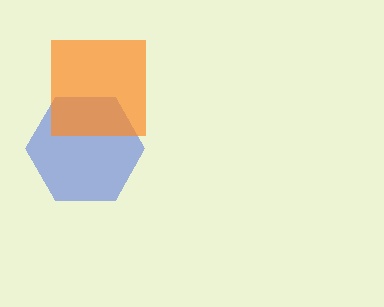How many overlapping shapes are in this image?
There are 2 overlapping shapes in the image.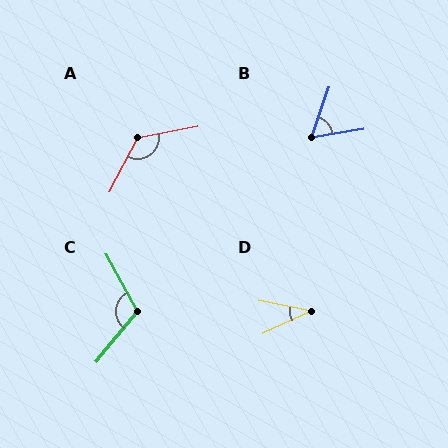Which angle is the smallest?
D, at approximately 36 degrees.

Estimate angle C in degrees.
Approximately 112 degrees.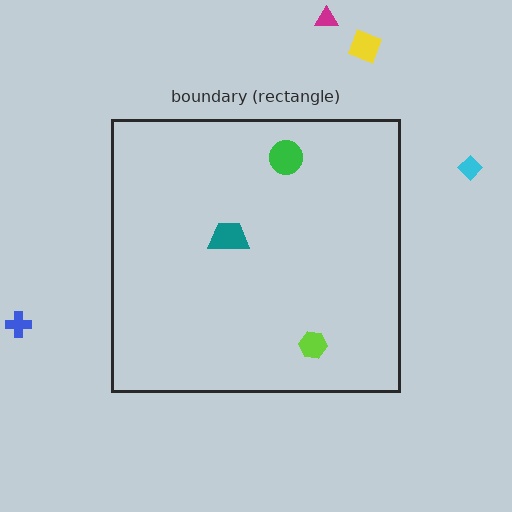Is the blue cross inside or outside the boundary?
Outside.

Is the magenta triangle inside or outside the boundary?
Outside.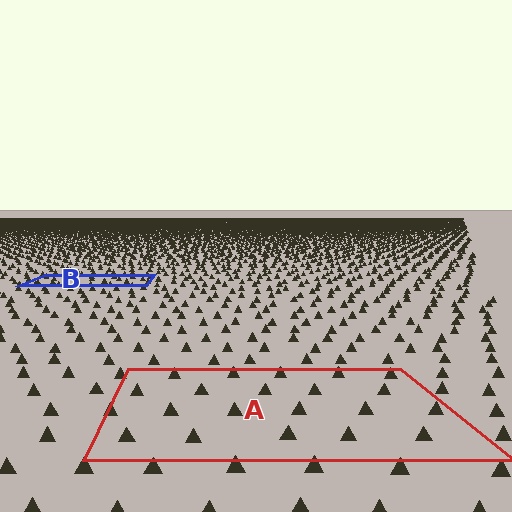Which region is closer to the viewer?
Region A is closer. The texture elements there are larger and more spread out.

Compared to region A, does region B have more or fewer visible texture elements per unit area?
Region B has more texture elements per unit area — they are packed more densely because it is farther away.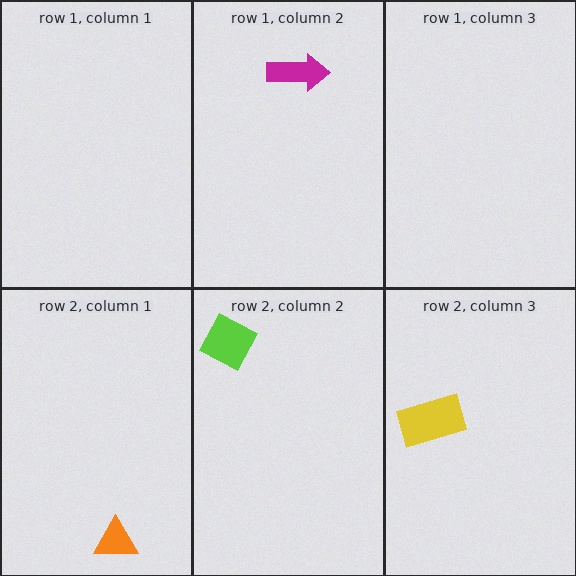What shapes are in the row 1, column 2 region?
The magenta arrow.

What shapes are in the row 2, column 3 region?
The yellow rectangle.